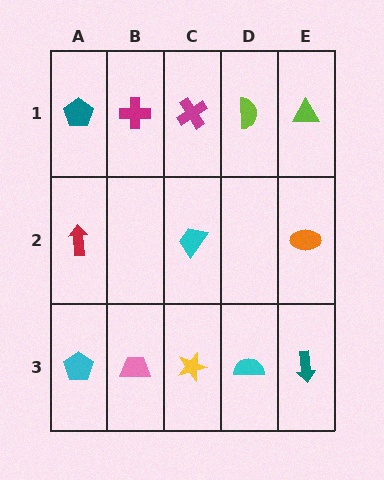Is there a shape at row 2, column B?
No, that cell is empty.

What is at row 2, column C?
A cyan trapezoid.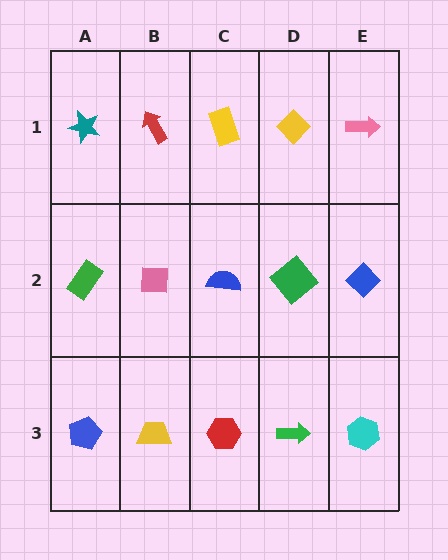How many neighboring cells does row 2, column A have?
3.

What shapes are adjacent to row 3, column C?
A blue semicircle (row 2, column C), a yellow trapezoid (row 3, column B), a green arrow (row 3, column D).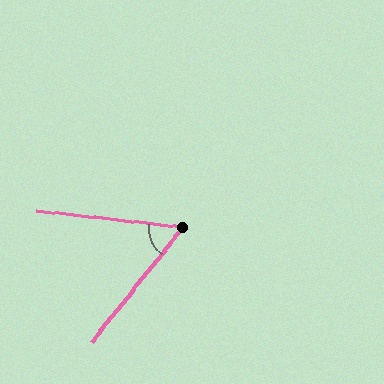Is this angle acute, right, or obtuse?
It is acute.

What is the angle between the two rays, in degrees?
Approximately 58 degrees.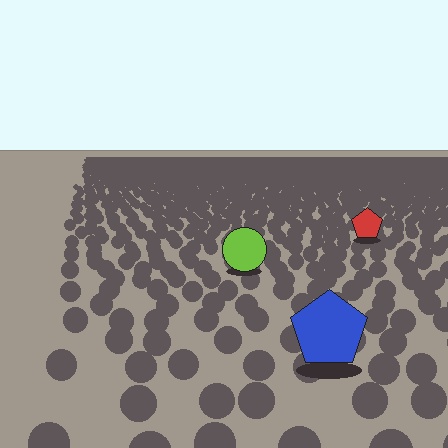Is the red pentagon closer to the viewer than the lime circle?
No. The lime circle is closer — you can tell from the texture gradient: the ground texture is coarser near it.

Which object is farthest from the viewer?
The red pentagon is farthest from the viewer. It appears smaller and the ground texture around it is denser.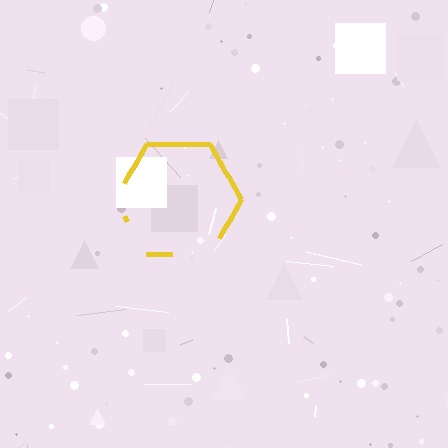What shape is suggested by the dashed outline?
The dashed outline suggests a hexagon.